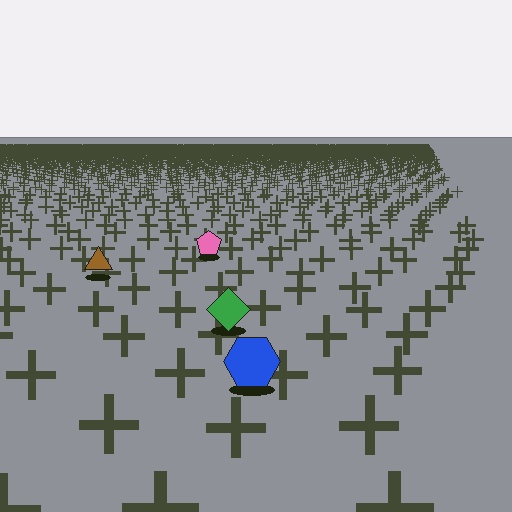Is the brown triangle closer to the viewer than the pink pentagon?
Yes. The brown triangle is closer — you can tell from the texture gradient: the ground texture is coarser near it.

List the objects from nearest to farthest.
From nearest to farthest: the blue hexagon, the green diamond, the brown triangle, the pink pentagon.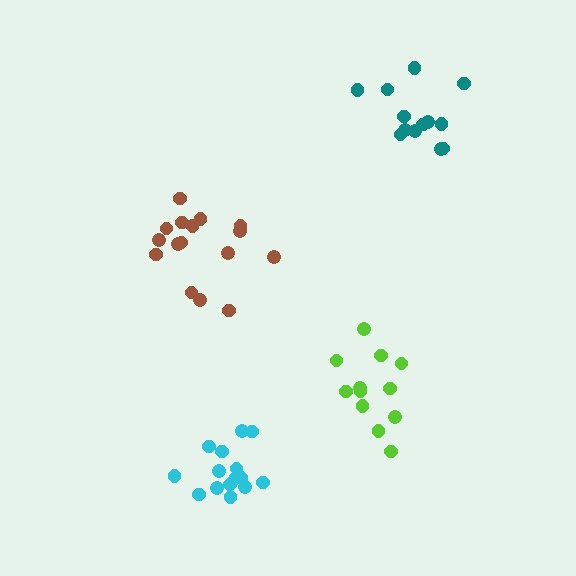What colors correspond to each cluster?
The clusters are colored: teal, cyan, lime, brown.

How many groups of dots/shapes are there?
There are 4 groups.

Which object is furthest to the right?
The teal cluster is rightmost.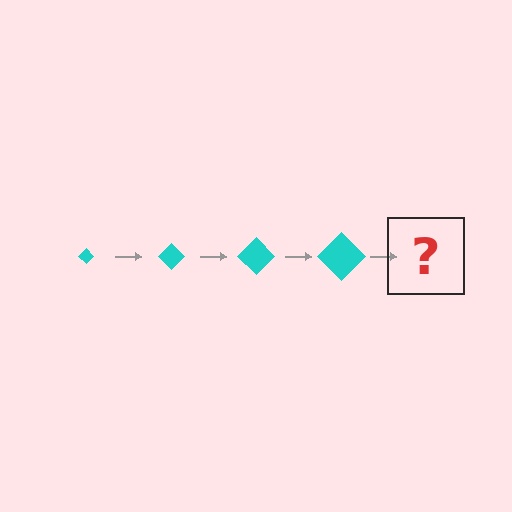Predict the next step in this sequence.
The next step is a cyan diamond, larger than the previous one.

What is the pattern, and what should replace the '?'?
The pattern is that the diamond gets progressively larger each step. The '?' should be a cyan diamond, larger than the previous one.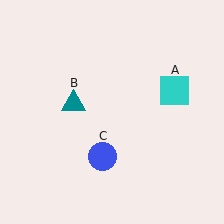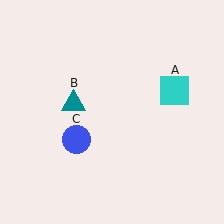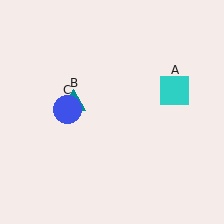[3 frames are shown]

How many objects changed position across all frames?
1 object changed position: blue circle (object C).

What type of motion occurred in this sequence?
The blue circle (object C) rotated clockwise around the center of the scene.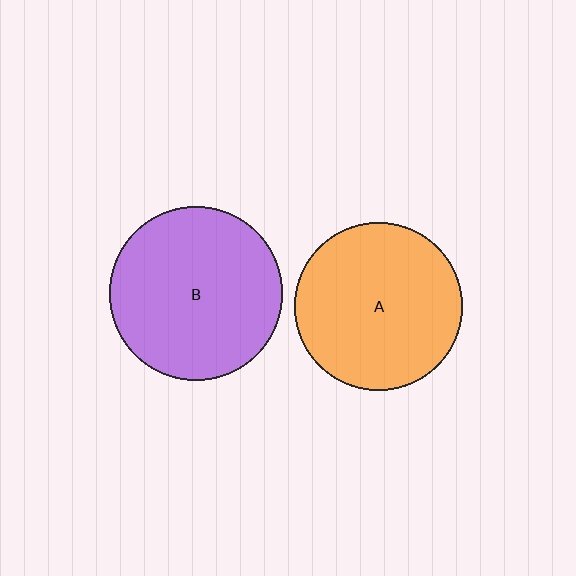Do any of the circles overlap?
No, none of the circles overlap.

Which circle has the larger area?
Circle B (purple).